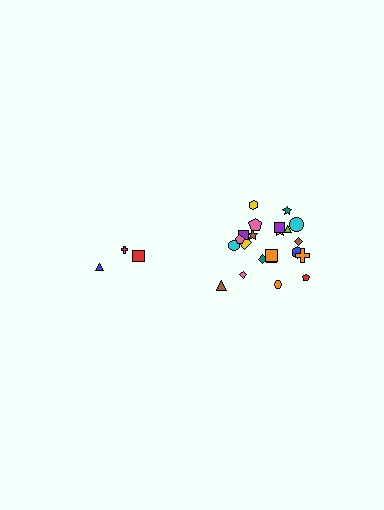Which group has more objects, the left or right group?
The right group.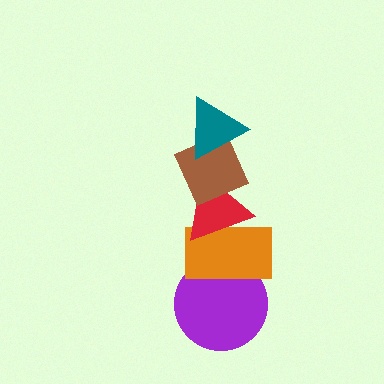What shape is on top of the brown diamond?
The teal triangle is on top of the brown diamond.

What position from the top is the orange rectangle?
The orange rectangle is 4th from the top.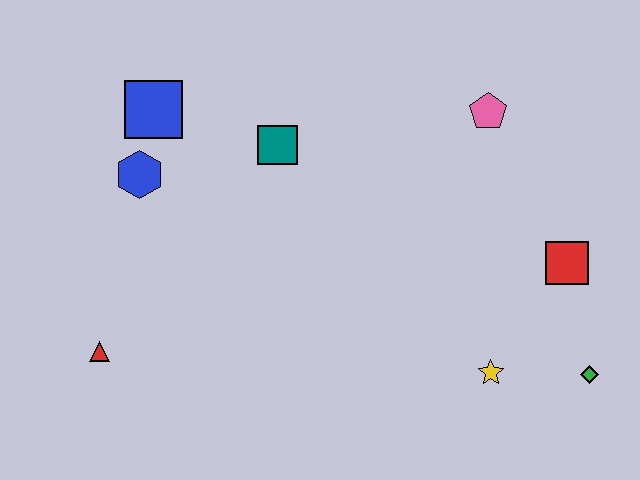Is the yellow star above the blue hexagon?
No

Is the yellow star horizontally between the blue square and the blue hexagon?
No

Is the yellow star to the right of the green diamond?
No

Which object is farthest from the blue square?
The green diamond is farthest from the blue square.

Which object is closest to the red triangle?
The blue hexagon is closest to the red triangle.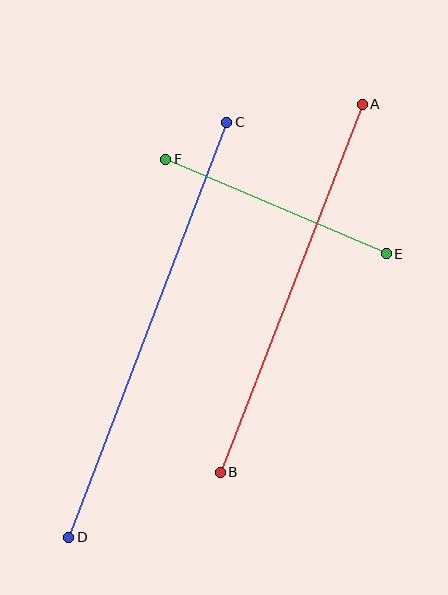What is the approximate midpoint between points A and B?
The midpoint is at approximately (291, 288) pixels.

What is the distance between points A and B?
The distance is approximately 395 pixels.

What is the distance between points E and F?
The distance is approximately 240 pixels.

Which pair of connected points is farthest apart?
Points C and D are farthest apart.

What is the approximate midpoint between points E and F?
The midpoint is at approximately (276, 206) pixels.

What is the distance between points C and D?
The distance is approximately 444 pixels.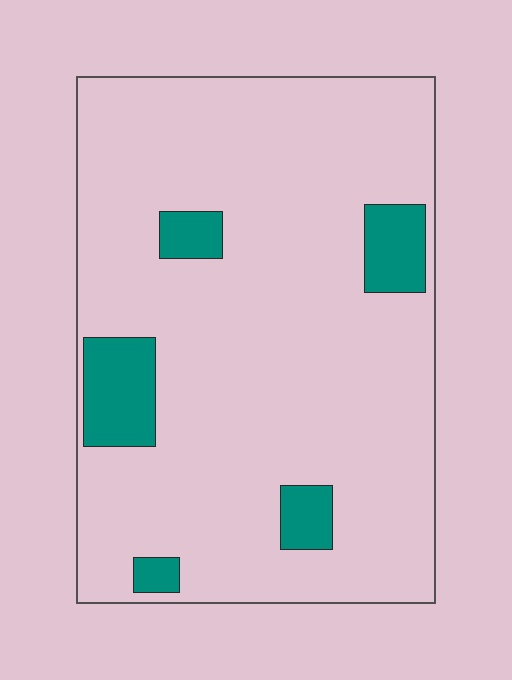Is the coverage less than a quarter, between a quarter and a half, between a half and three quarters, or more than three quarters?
Less than a quarter.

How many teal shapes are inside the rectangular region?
5.